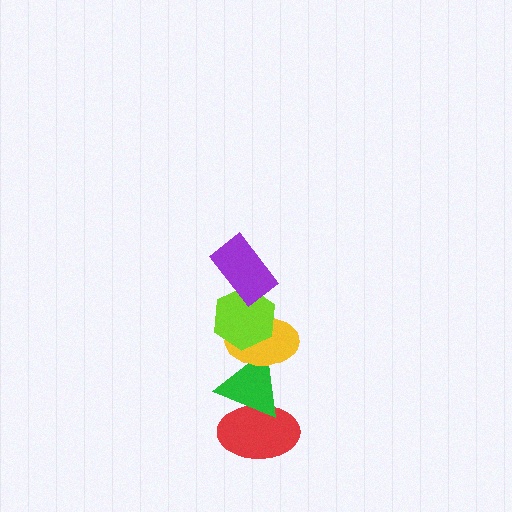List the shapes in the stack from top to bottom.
From top to bottom: the purple rectangle, the lime hexagon, the yellow ellipse, the green triangle, the red ellipse.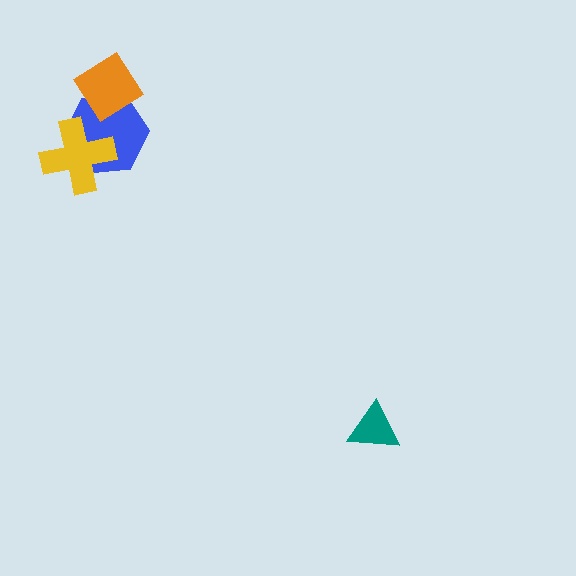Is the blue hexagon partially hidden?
Yes, it is partially covered by another shape.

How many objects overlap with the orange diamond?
1 object overlaps with the orange diamond.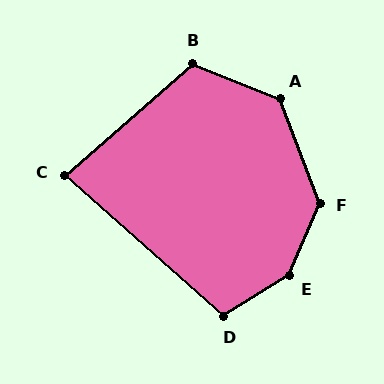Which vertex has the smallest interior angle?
C, at approximately 83 degrees.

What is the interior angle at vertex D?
Approximately 107 degrees (obtuse).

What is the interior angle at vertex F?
Approximately 136 degrees (obtuse).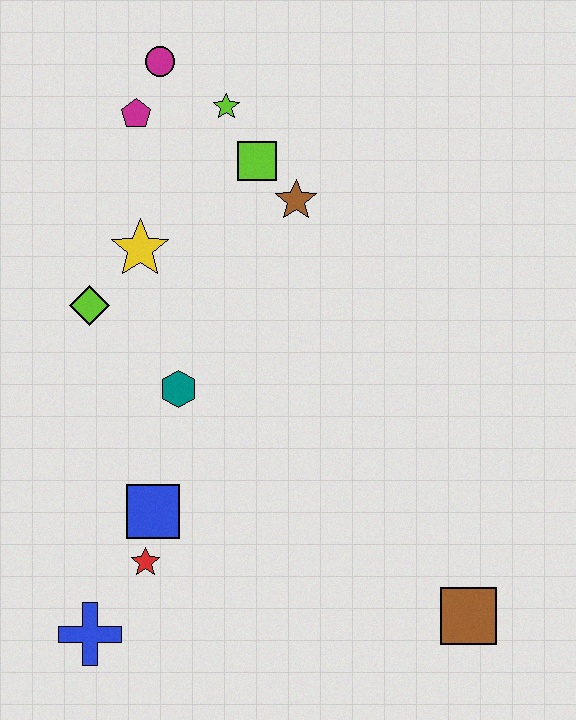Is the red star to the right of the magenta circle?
No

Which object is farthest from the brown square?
The magenta circle is farthest from the brown square.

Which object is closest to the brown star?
The lime square is closest to the brown star.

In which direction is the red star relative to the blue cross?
The red star is above the blue cross.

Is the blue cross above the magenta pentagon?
No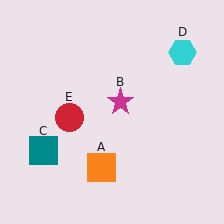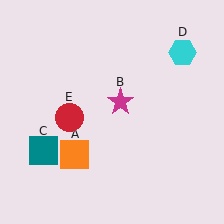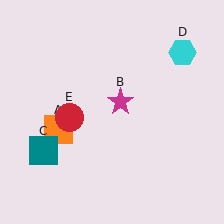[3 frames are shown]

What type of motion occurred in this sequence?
The orange square (object A) rotated clockwise around the center of the scene.